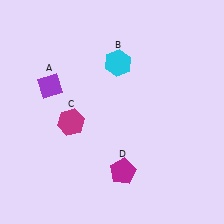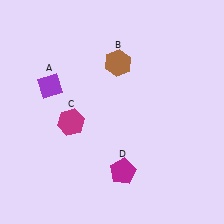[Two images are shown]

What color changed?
The hexagon (B) changed from cyan in Image 1 to brown in Image 2.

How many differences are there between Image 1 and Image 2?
There is 1 difference between the two images.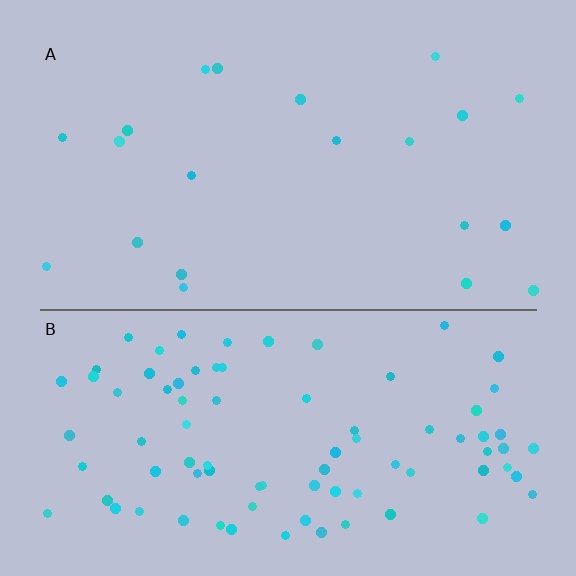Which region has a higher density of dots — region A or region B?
B (the bottom).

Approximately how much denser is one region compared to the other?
Approximately 4.1× — region B over region A.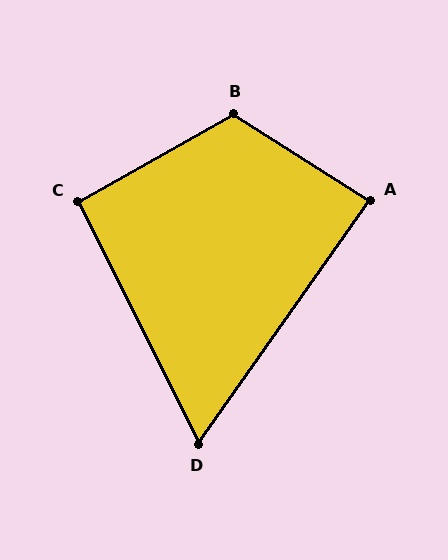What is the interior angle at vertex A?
Approximately 87 degrees (approximately right).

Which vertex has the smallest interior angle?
D, at approximately 62 degrees.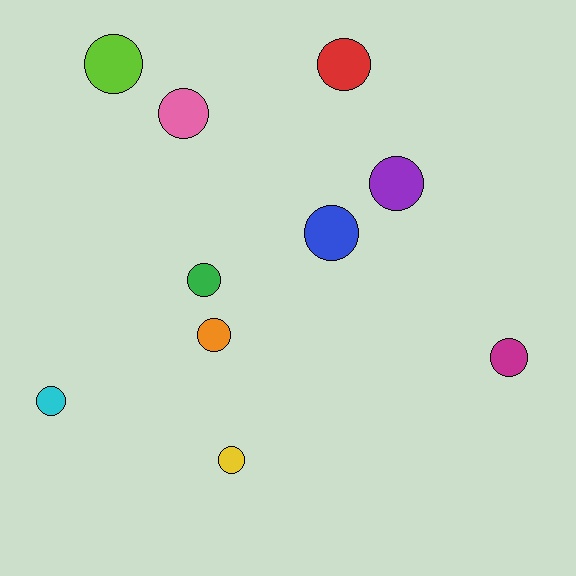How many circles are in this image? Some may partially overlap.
There are 10 circles.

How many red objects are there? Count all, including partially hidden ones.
There is 1 red object.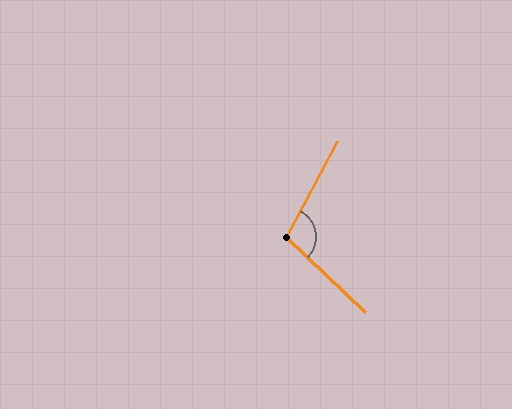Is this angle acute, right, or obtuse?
It is obtuse.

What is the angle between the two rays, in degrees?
Approximately 106 degrees.